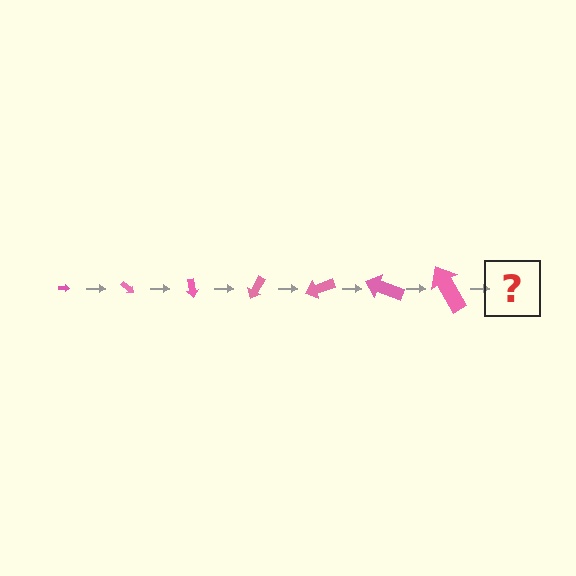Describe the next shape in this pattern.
It should be an arrow, larger than the previous one and rotated 280 degrees from the start.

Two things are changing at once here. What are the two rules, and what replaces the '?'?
The two rules are that the arrow grows larger each step and it rotates 40 degrees each step. The '?' should be an arrow, larger than the previous one and rotated 280 degrees from the start.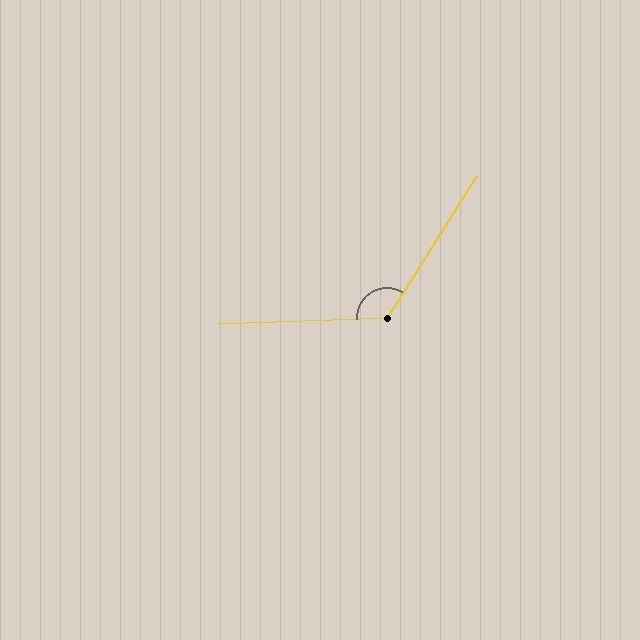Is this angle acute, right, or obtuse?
It is obtuse.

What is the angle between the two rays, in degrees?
Approximately 124 degrees.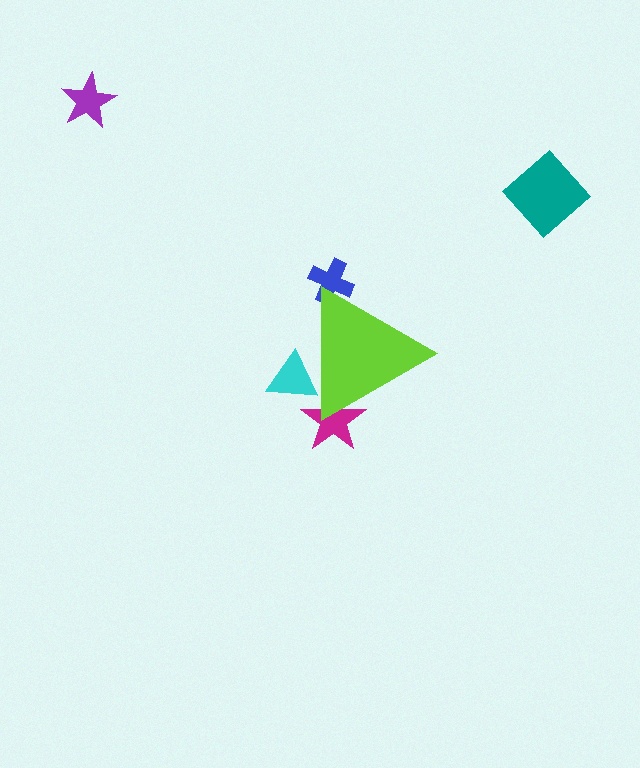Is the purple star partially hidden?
No, the purple star is fully visible.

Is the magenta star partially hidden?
Yes, the magenta star is partially hidden behind the lime triangle.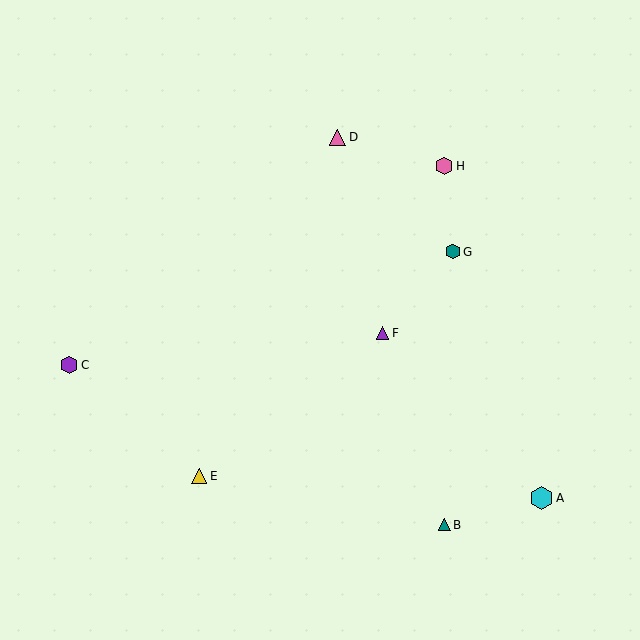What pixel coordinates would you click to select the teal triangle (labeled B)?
Click at (444, 525) to select the teal triangle B.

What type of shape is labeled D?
Shape D is a pink triangle.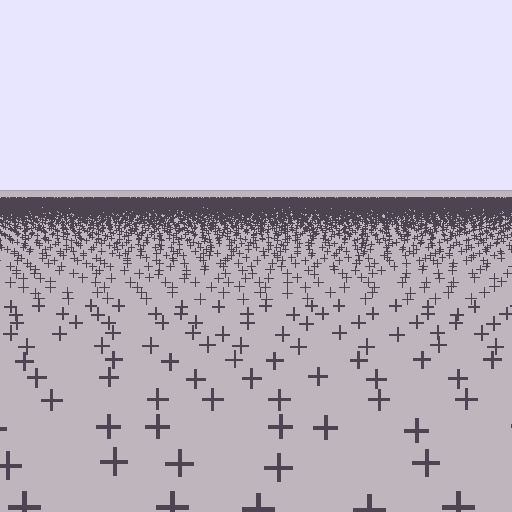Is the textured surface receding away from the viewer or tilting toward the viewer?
The surface is receding away from the viewer. Texture elements get smaller and denser toward the top.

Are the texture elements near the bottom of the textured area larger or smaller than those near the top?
Larger. Near the bottom, elements are closer to the viewer and appear at a bigger on-screen size.